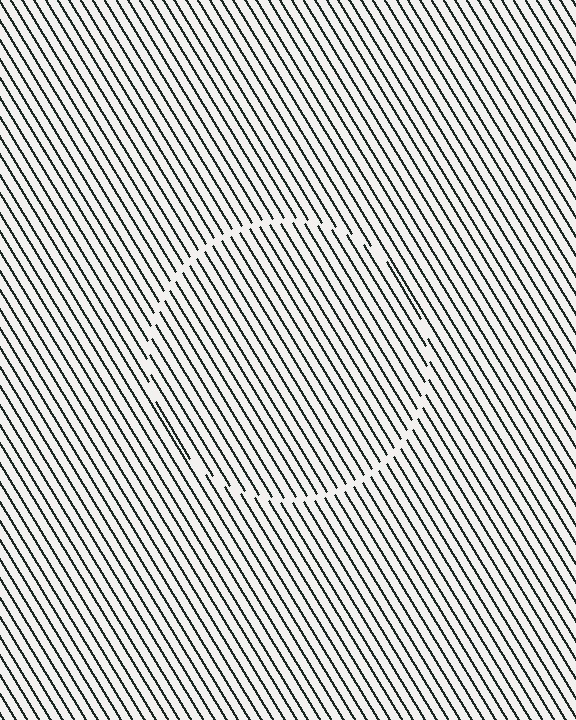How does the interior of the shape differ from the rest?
The interior of the shape contains the same grating, shifted by half a period — the contour is defined by the phase discontinuity where line-ends from the inner and outer gratings abut.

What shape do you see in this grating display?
An illusory circle. The interior of the shape contains the same grating, shifted by half a period — the contour is defined by the phase discontinuity where line-ends from the inner and outer gratings abut.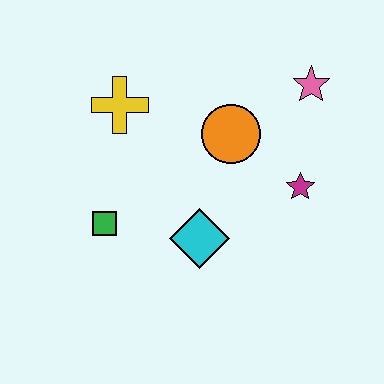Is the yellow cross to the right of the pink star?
No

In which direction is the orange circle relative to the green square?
The orange circle is to the right of the green square.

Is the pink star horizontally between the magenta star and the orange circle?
No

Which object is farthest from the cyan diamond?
The pink star is farthest from the cyan diamond.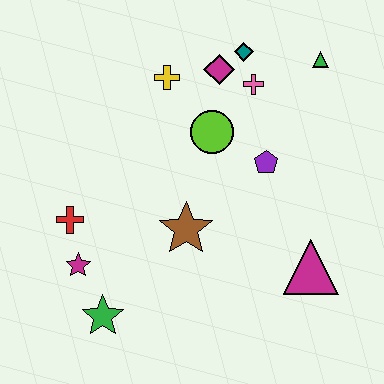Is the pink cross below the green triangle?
Yes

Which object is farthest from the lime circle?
The green star is farthest from the lime circle.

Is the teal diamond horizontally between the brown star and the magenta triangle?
Yes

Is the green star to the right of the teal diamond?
No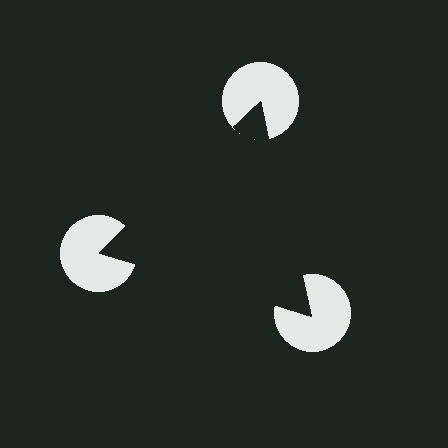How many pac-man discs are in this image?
There are 3 — one at each vertex of the illusory triangle.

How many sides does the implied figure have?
3 sides.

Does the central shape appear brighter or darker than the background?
It typically appears slightly darker than the background, even though no actual brightness change is drawn.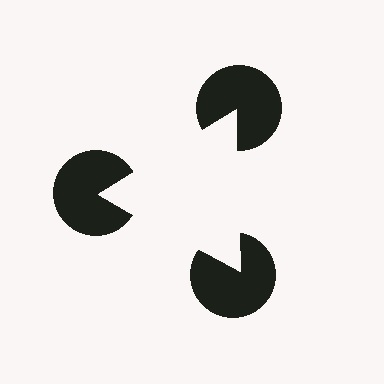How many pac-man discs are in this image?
There are 3 — one at each vertex of the illusory triangle.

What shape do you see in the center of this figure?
An illusory triangle — its edges are inferred from the aligned wedge cuts in the pac-man discs, not physically drawn.